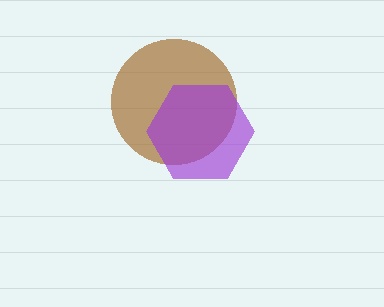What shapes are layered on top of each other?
The layered shapes are: a brown circle, a purple hexagon.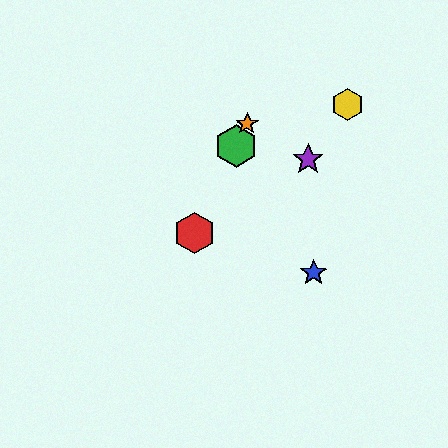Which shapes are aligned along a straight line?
The red hexagon, the green hexagon, the orange star are aligned along a straight line.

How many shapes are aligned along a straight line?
3 shapes (the red hexagon, the green hexagon, the orange star) are aligned along a straight line.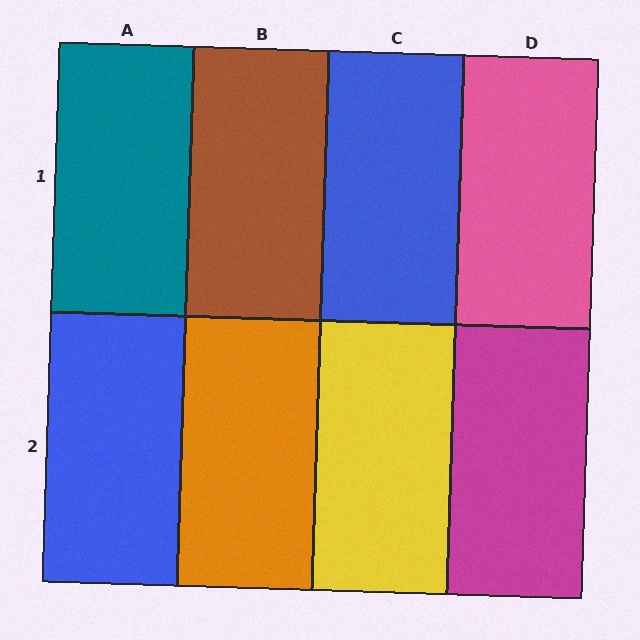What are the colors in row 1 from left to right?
Teal, brown, blue, pink.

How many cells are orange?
1 cell is orange.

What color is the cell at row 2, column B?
Orange.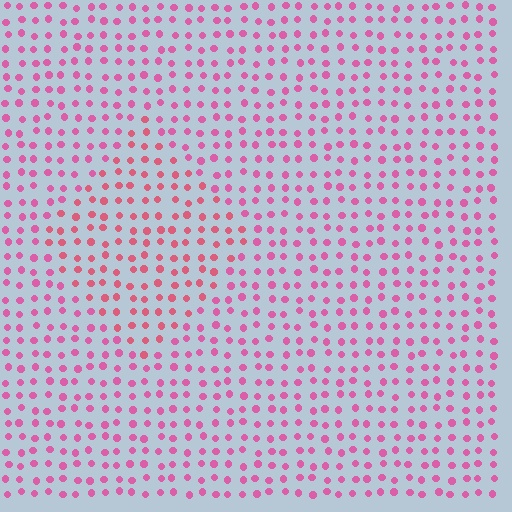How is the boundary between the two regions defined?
The boundary is defined purely by a slight shift in hue (about 21 degrees). Spacing, size, and orientation are identical on both sides.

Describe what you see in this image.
The image is filled with small pink elements in a uniform arrangement. A diamond-shaped region is visible where the elements are tinted to a slightly different hue, forming a subtle color boundary.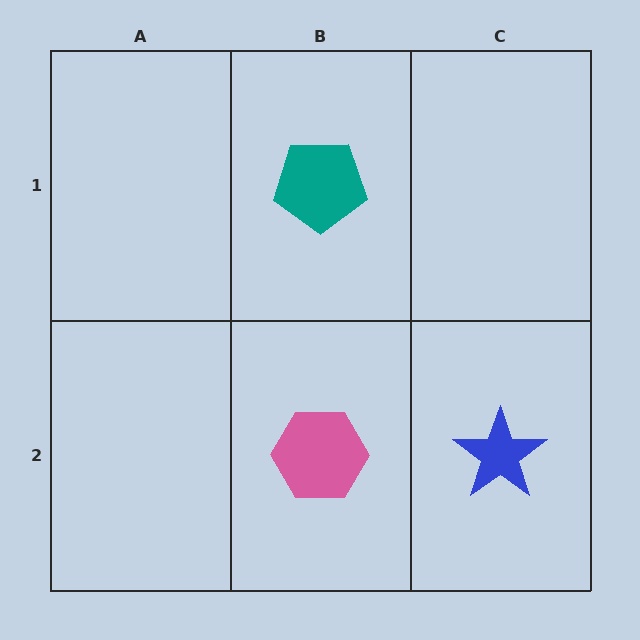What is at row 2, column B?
A pink hexagon.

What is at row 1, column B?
A teal pentagon.